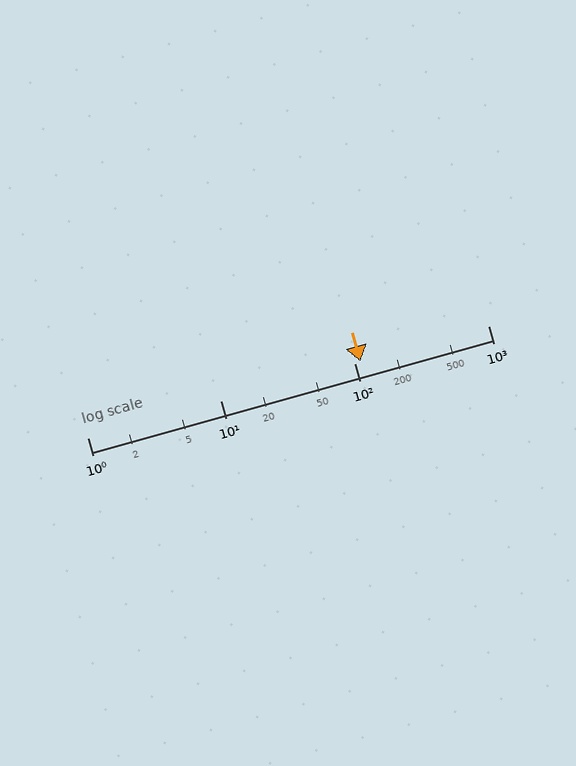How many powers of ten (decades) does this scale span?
The scale spans 3 decades, from 1 to 1000.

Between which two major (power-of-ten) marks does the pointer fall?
The pointer is between 100 and 1000.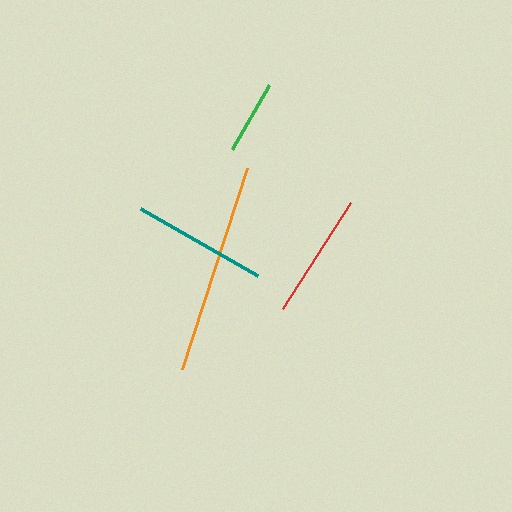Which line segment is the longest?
The orange line is the longest at approximately 211 pixels.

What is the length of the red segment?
The red segment is approximately 126 pixels long.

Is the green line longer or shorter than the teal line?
The teal line is longer than the green line.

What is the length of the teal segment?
The teal segment is approximately 135 pixels long.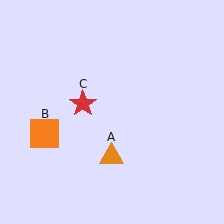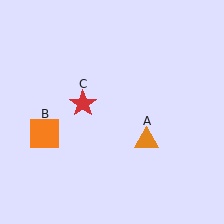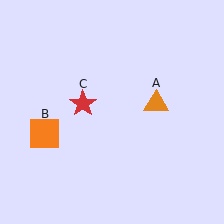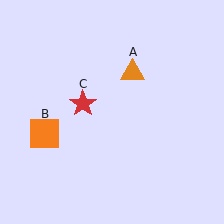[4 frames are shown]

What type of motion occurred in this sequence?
The orange triangle (object A) rotated counterclockwise around the center of the scene.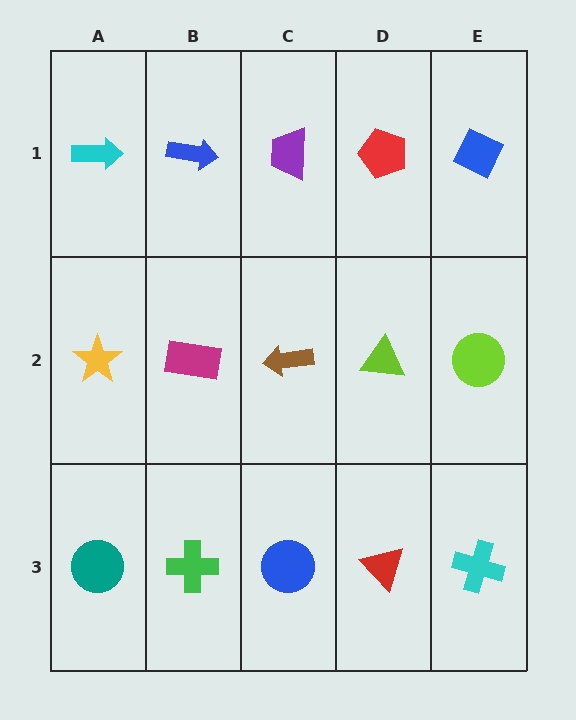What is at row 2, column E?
A lime circle.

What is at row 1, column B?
A blue arrow.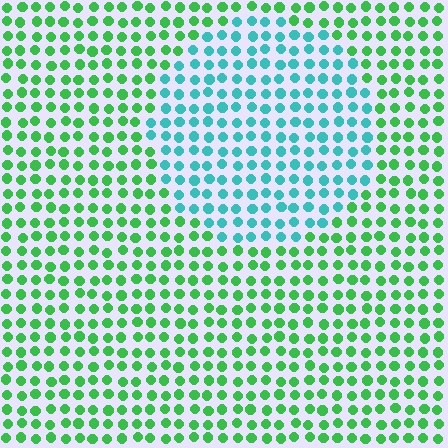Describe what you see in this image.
The image is filled with small green elements in a uniform arrangement. A circle-shaped region is visible where the elements are tinted to a slightly different hue, forming a subtle color boundary.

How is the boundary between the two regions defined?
The boundary is defined purely by a slight shift in hue (about 50 degrees). Spacing, size, and orientation are identical on both sides.